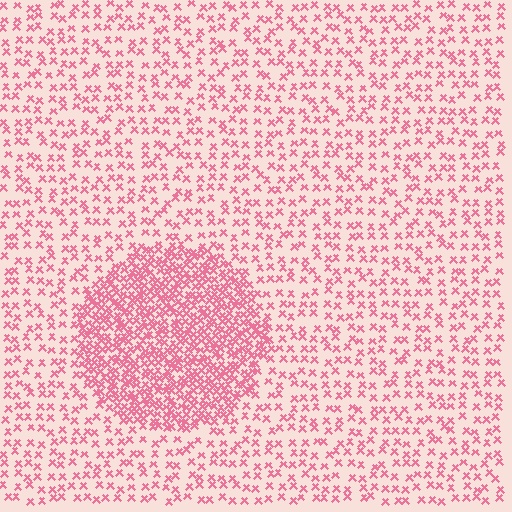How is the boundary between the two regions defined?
The boundary is defined by a change in element density (approximately 2.6x ratio). All elements are the same color, size, and shape.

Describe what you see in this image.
The image contains small pink elements arranged at two different densities. A circle-shaped region is visible where the elements are more densely packed than the surrounding area.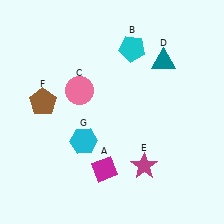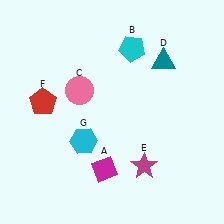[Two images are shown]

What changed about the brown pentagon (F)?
In Image 1, F is brown. In Image 2, it changed to red.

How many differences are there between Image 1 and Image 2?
There is 1 difference between the two images.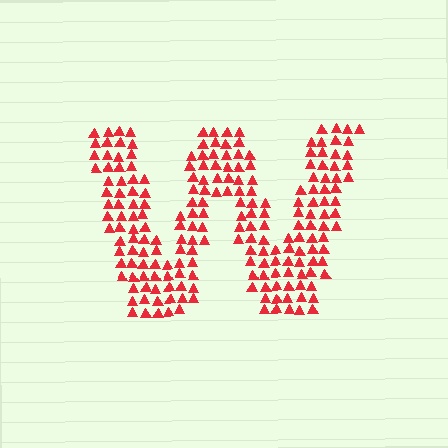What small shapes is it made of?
It is made of small triangles.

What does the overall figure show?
The overall figure shows the letter W.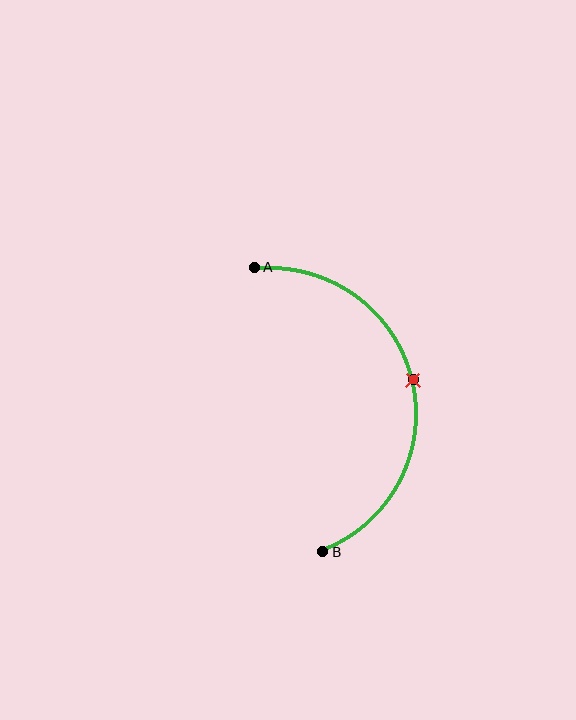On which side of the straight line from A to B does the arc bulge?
The arc bulges to the right of the straight line connecting A and B.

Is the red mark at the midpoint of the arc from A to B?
Yes. The red mark lies on the arc at equal arc-length from both A and B — it is the arc midpoint.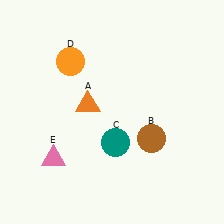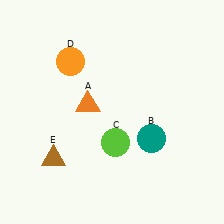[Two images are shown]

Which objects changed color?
B changed from brown to teal. C changed from teal to lime. E changed from pink to brown.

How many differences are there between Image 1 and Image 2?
There are 3 differences between the two images.